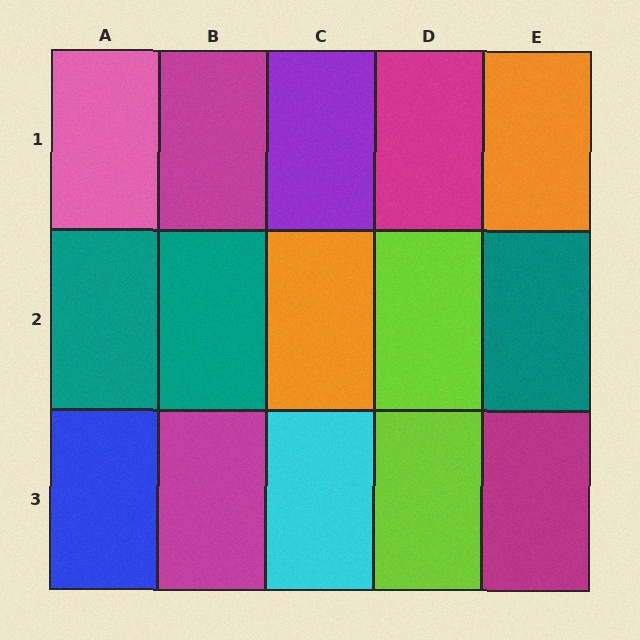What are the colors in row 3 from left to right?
Blue, magenta, cyan, lime, magenta.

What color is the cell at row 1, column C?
Purple.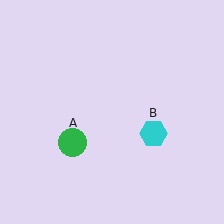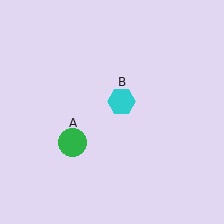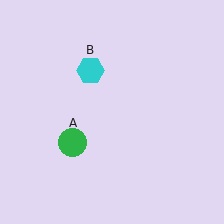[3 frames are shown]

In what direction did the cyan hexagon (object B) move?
The cyan hexagon (object B) moved up and to the left.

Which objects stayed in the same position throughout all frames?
Green circle (object A) remained stationary.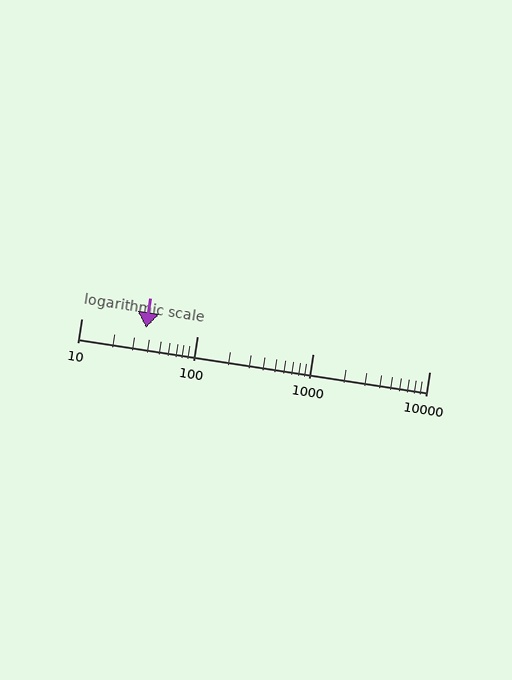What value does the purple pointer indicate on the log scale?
The pointer indicates approximately 36.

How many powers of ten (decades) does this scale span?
The scale spans 3 decades, from 10 to 10000.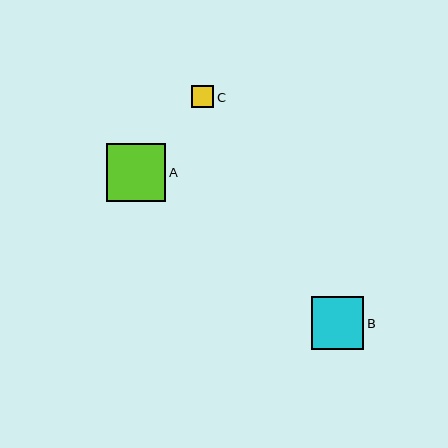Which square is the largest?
Square A is the largest with a size of approximately 59 pixels.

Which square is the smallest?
Square C is the smallest with a size of approximately 22 pixels.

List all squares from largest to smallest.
From largest to smallest: A, B, C.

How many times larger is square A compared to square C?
Square A is approximately 2.7 times the size of square C.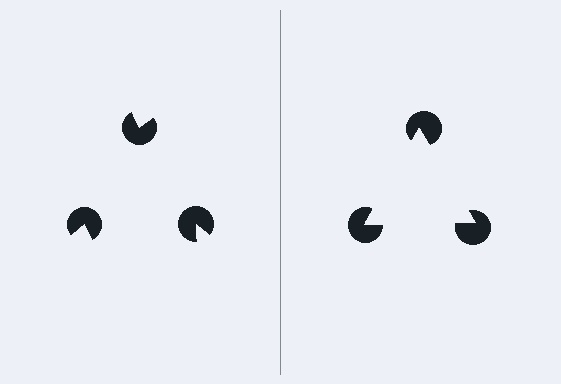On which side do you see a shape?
An illusory triangle appears on the right side. On the left side the wedge cuts are rotated, so no coherent shape forms.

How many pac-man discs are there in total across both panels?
6 — 3 on each side.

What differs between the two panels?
The pac-man discs are positioned identically on both sides; only the wedge orientations differ. On the right they align to a triangle; on the left they are misaligned.